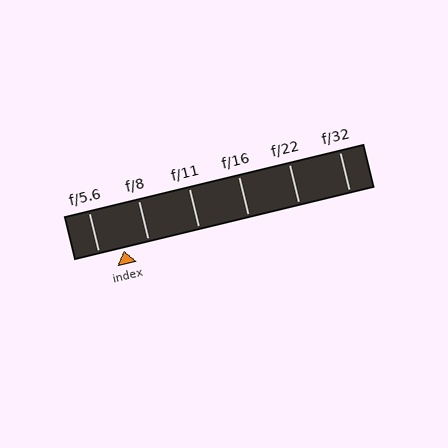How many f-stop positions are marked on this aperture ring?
There are 6 f-stop positions marked.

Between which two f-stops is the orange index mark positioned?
The index mark is between f/5.6 and f/8.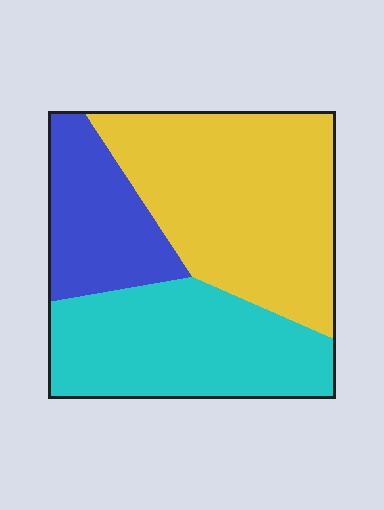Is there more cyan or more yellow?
Yellow.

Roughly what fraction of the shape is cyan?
Cyan covers roughly 35% of the shape.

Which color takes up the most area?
Yellow, at roughly 45%.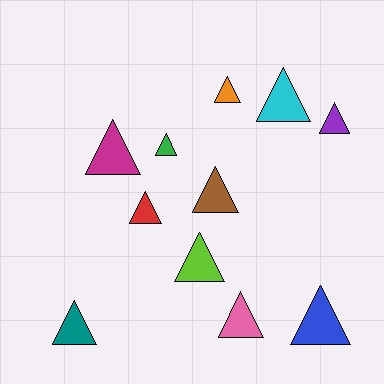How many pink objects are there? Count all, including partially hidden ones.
There is 1 pink object.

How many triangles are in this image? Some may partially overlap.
There are 11 triangles.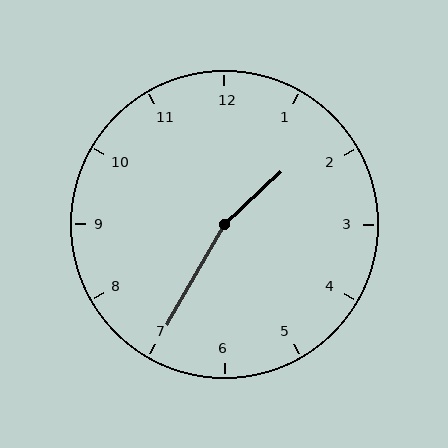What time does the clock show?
1:35.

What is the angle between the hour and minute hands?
Approximately 162 degrees.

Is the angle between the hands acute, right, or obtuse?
It is obtuse.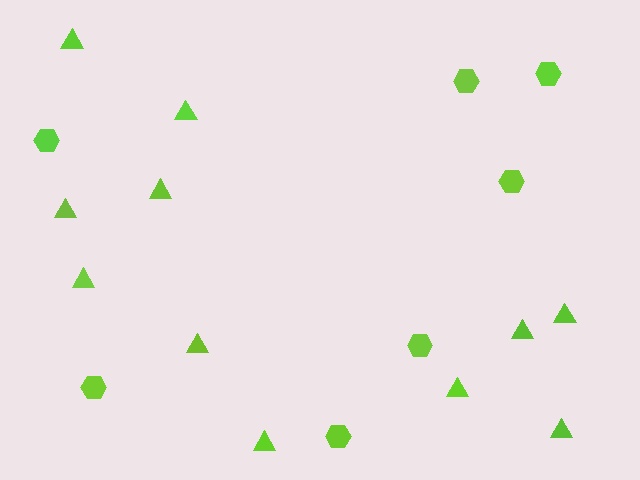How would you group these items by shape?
There are 2 groups: one group of triangles (11) and one group of hexagons (7).